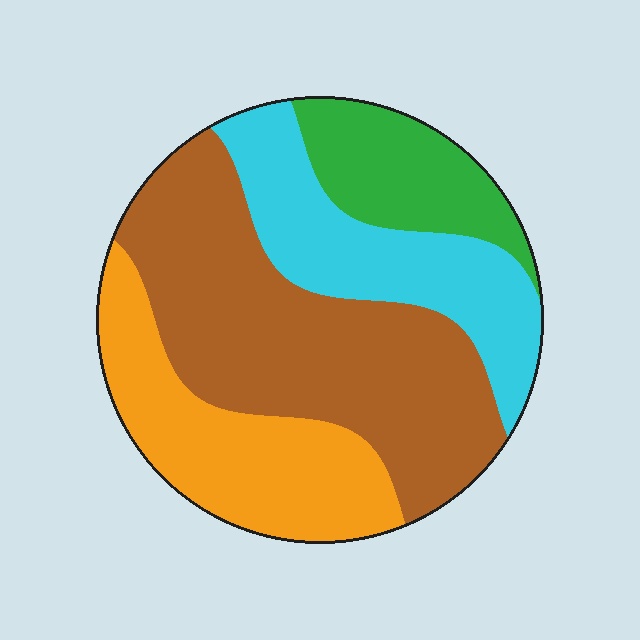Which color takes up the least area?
Green, at roughly 15%.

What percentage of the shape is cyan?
Cyan covers 22% of the shape.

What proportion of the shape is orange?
Orange takes up about one quarter (1/4) of the shape.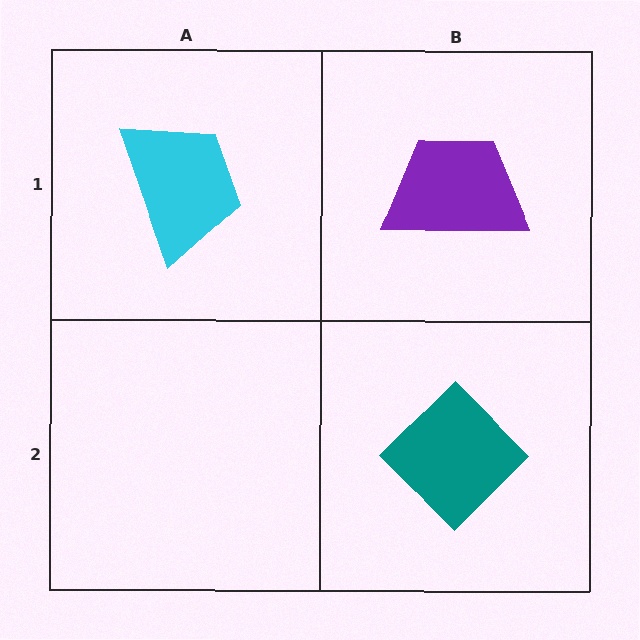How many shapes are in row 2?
1 shape.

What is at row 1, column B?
A purple trapezoid.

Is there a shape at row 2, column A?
No, that cell is empty.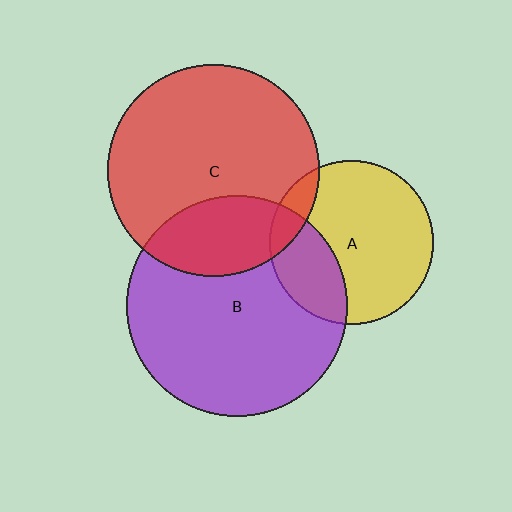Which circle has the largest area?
Circle B (purple).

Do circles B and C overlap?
Yes.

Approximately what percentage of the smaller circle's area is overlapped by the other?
Approximately 25%.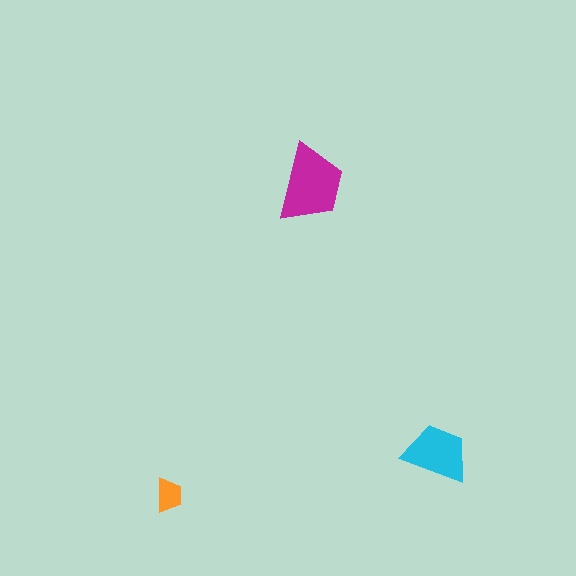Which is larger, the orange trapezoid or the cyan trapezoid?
The cyan one.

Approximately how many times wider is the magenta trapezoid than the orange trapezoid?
About 2 times wider.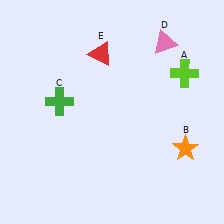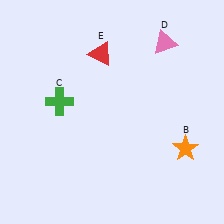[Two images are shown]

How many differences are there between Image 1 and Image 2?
There is 1 difference between the two images.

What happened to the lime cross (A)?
The lime cross (A) was removed in Image 2. It was in the top-right area of Image 1.